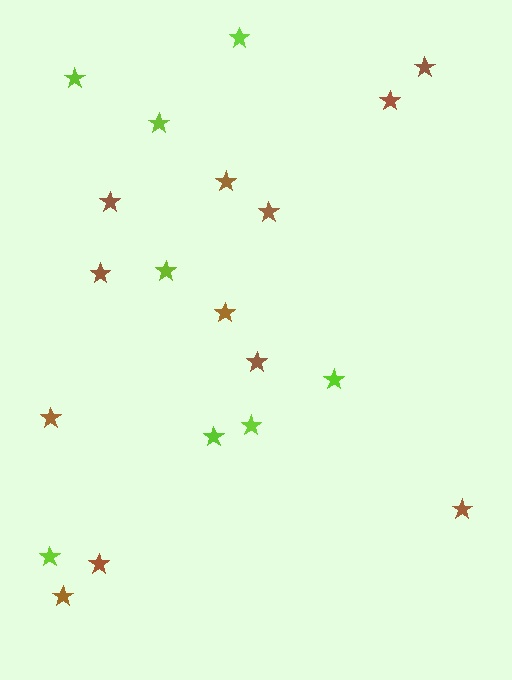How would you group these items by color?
There are 2 groups: one group of brown stars (12) and one group of lime stars (8).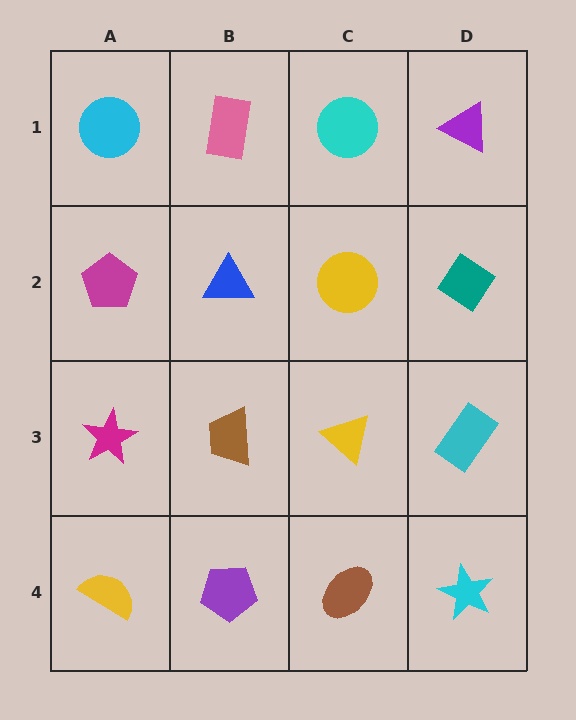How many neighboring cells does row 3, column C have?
4.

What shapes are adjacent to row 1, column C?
A yellow circle (row 2, column C), a pink rectangle (row 1, column B), a purple triangle (row 1, column D).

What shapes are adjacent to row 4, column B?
A brown trapezoid (row 3, column B), a yellow semicircle (row 4, column A), a brown ellipse (row 4, column C).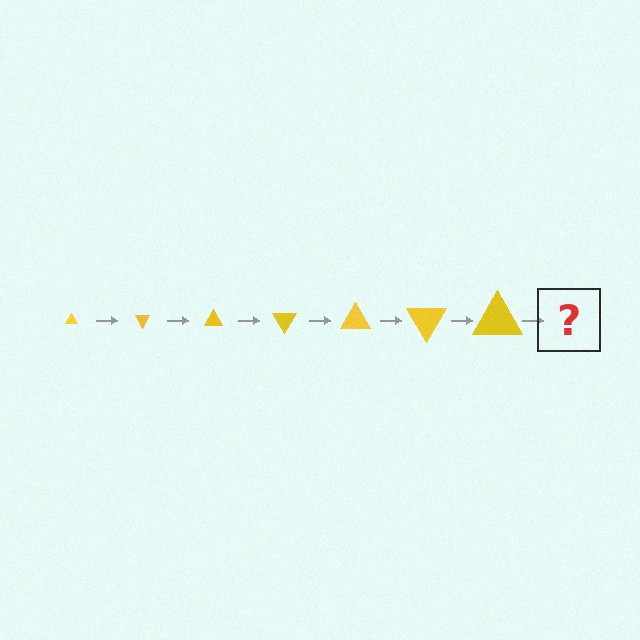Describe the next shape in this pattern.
It should be a triangle, larger than the previous one and rotated 420 degrees from the start.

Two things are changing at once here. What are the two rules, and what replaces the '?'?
The two rules are that the triangle grows larger each step and it rotates 60 degrees each step. The '?' should be a triangle, larger than the previous one and rotated 420 degrees from the start.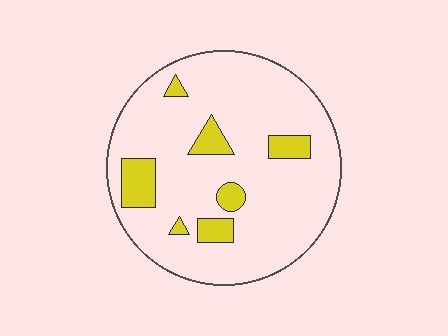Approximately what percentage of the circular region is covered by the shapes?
Approximately 15%.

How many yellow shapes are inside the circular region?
7.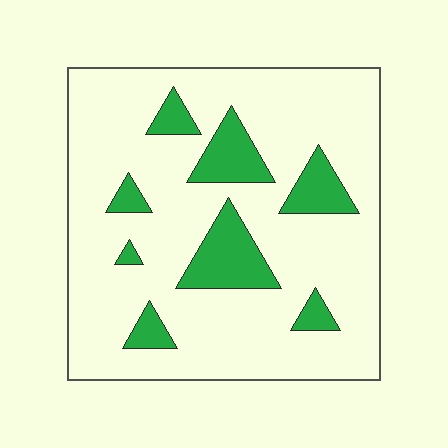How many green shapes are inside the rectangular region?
8.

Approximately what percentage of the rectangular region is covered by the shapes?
Approximately 15%.